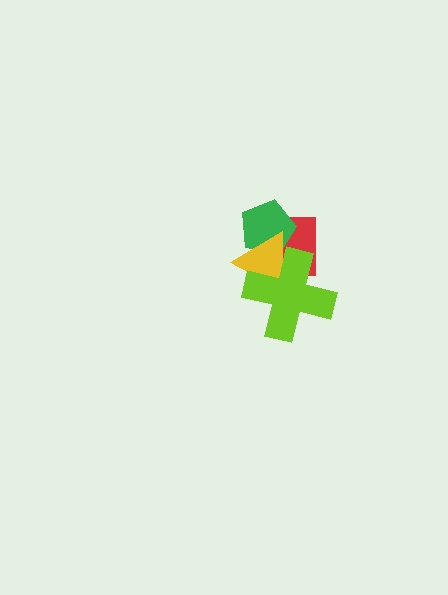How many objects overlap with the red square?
3 objects overlap with the red square.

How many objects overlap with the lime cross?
2 objects overlap with the lime cross.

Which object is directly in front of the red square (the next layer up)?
The green pentagon is directly in front of the red square.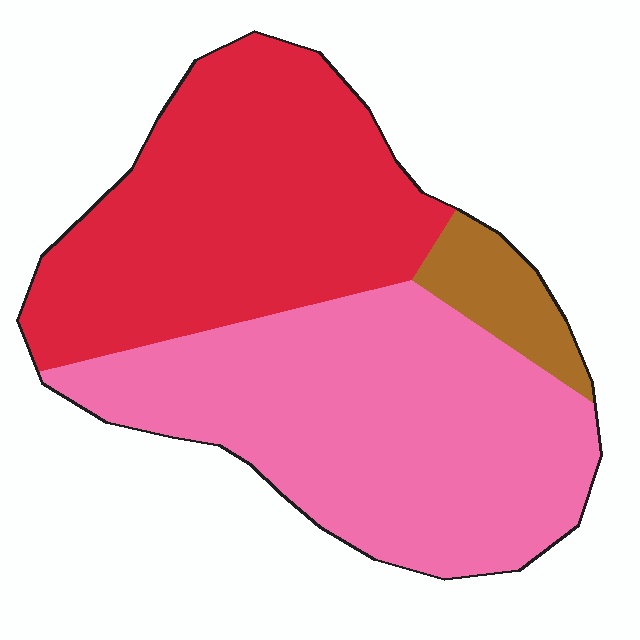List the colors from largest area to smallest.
From largest to smallest: pink, red, brown.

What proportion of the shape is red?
Red takes up about two fifths (2/5) of the shape.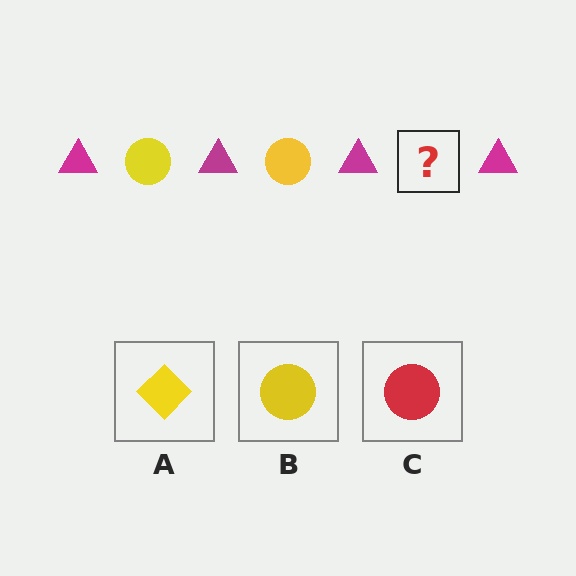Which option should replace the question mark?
Option B.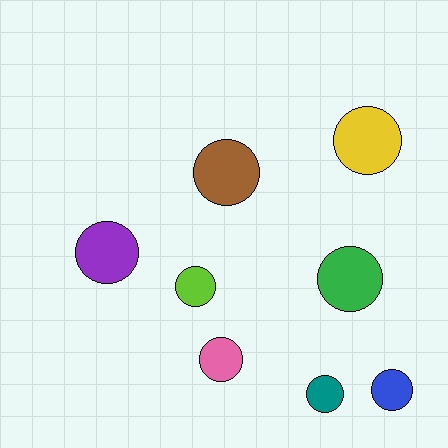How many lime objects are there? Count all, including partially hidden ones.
There is 1 lime object.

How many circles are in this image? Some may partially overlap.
There are 8 circles.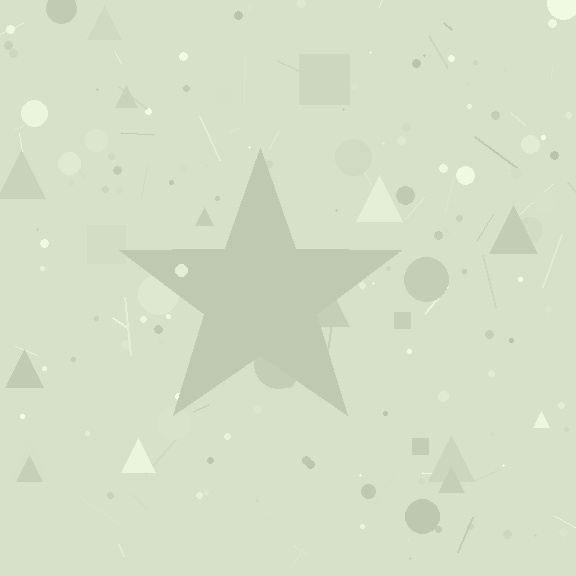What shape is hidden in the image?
A star is hidden in the image.